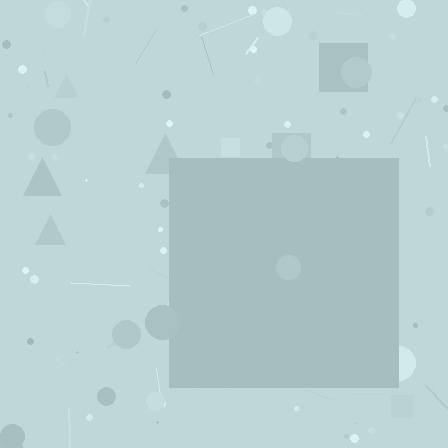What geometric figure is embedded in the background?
A square is embedded in the background.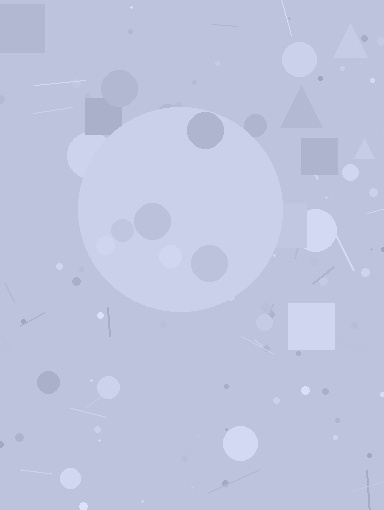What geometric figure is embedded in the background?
A circle is embedded in the background.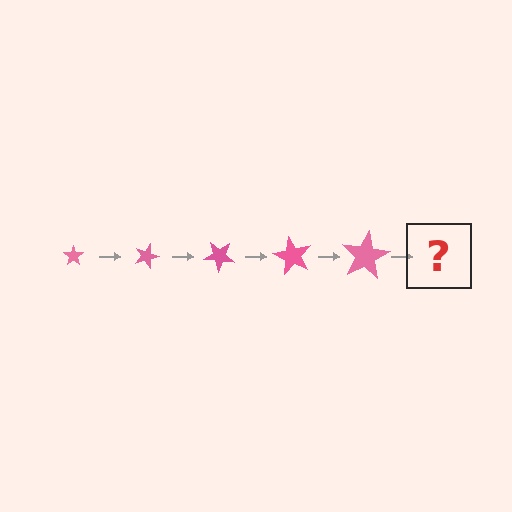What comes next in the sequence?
The next element should be a star, larger than the previous one and rotated 100 degrees from the start.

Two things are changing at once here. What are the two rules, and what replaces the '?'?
The two rules are that the star grows larger each step and it rotates 20 degrees each step. The '?' should be a star, larger than the previous one and rotated 100 degrees from the start.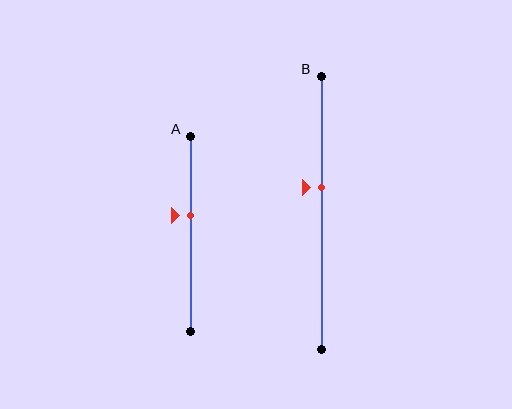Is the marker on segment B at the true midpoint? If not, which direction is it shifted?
No, the marker on segment B is shifted upward by about 9% of the segment length.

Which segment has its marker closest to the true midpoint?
Segment B has its marker closest to the true midpoint.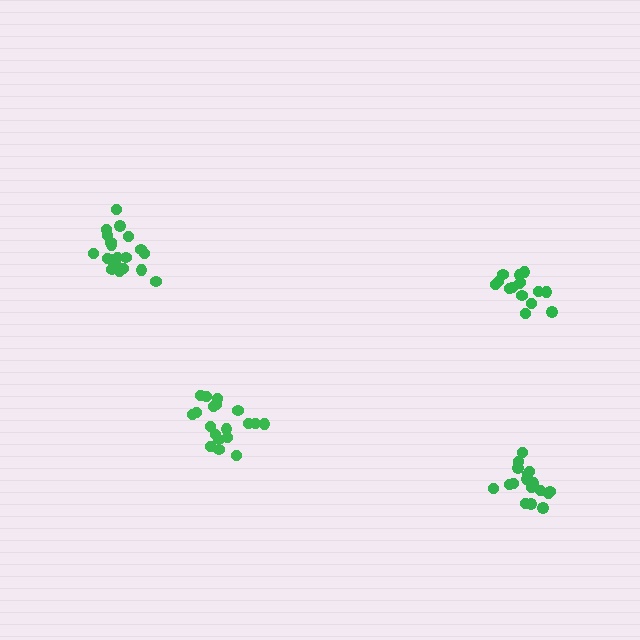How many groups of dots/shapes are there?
There are 4 groups.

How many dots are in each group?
Group 1: 19 dots, Group 2: 20 dots, Group 3: 15 dots, Group 4: 17 dots (71 total).